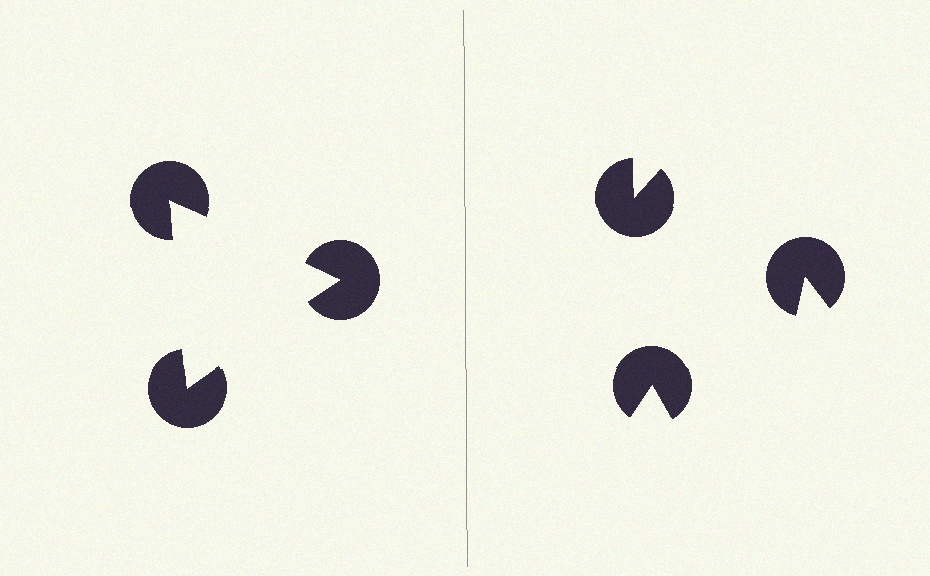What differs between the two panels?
The pac-man discs are positioned identically on both sides; only the wedge orientations differ. On the left they align to a triangle; on the right they are misaligned.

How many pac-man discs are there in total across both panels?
6 — 3 on each side.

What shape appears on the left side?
An illusory triangle.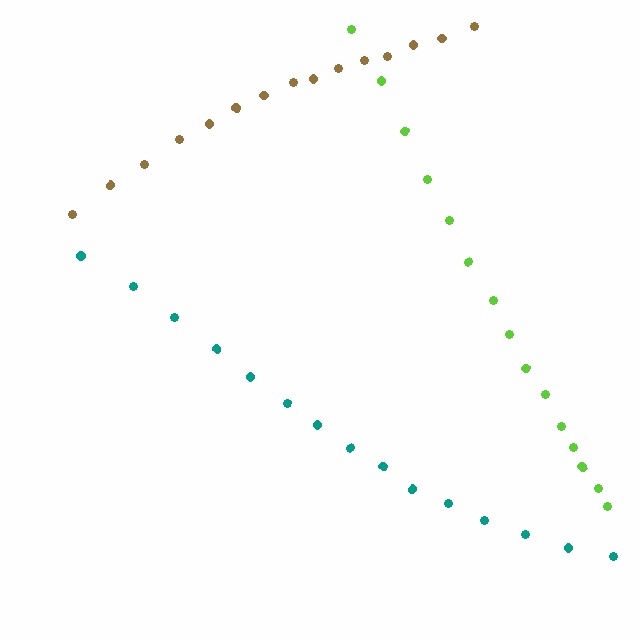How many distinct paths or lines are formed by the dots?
There are 3 distinct paths.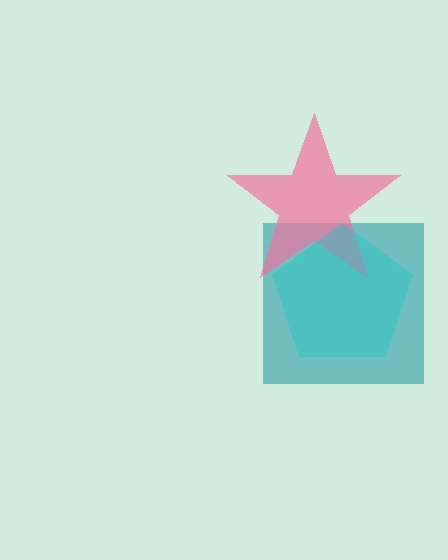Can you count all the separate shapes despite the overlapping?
Yes, there are 3 separate shapes.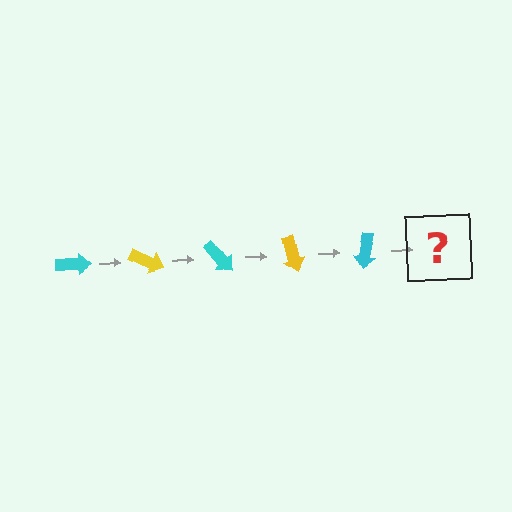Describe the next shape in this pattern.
It should be a yellow arrow, rotated 125 degrees from the start.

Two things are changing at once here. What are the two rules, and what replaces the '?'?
The two rules are that it rotates 25 degrees each step and the color cycles through cyan and yellow. The '?' should be a yellow arrow, rotated 125 degrees from the start.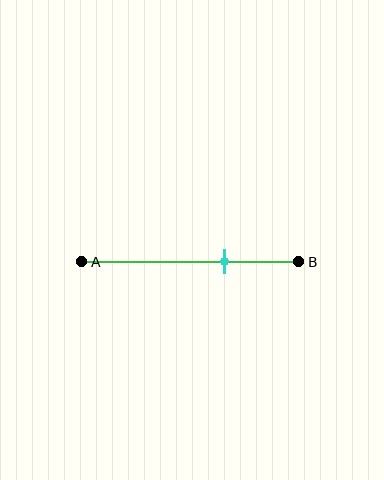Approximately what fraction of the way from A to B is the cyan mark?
The cyan mark is approximately 65% of the way from A to B.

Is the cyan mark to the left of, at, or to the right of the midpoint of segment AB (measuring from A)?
The cyan mark is to the right of the midpoint of segment AB.